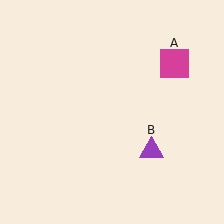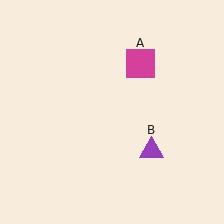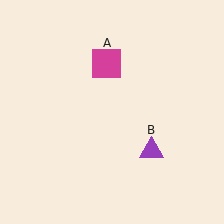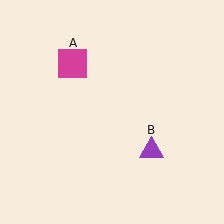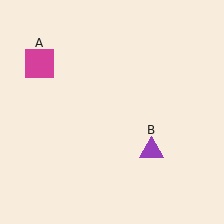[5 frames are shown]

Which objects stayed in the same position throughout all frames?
Purple triangle (object B) remained stationary.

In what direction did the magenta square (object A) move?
The magenta square (object A) moved left.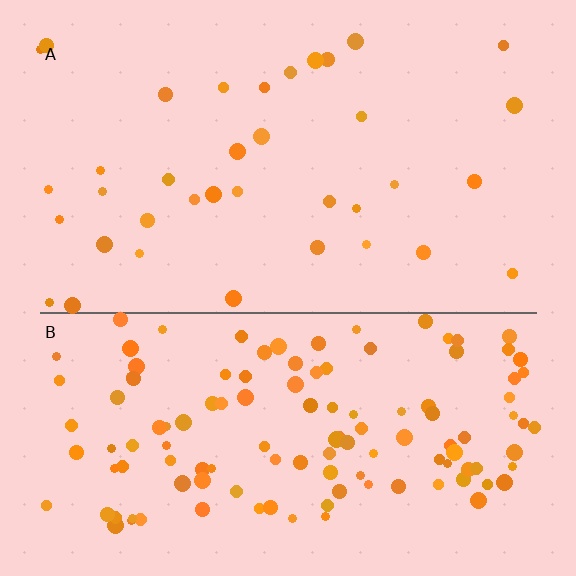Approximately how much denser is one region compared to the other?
Approximately 3.4× — region B over region A.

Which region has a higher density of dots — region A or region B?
B (the bottom).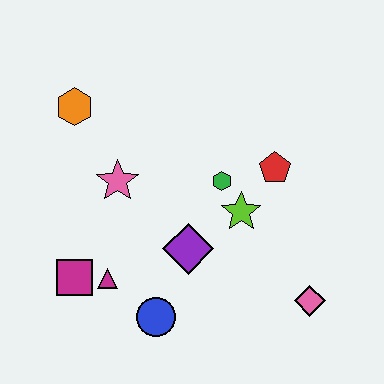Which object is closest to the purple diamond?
The lime star is closest to the purple diamond.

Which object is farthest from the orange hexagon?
The pink diamond is farthest from the orange hexagon.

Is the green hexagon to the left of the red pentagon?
Yes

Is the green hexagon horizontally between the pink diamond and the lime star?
No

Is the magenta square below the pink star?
Yes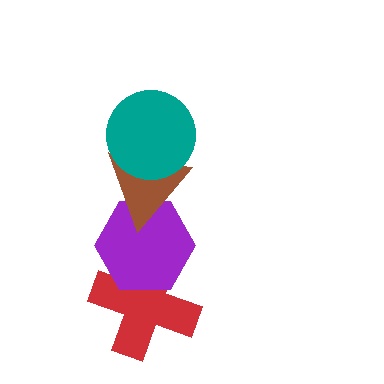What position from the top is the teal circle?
The teal circle is 1st from the top.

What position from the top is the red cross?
The red cross is 4th from the top.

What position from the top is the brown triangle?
The brown triangle is 2nd from the top.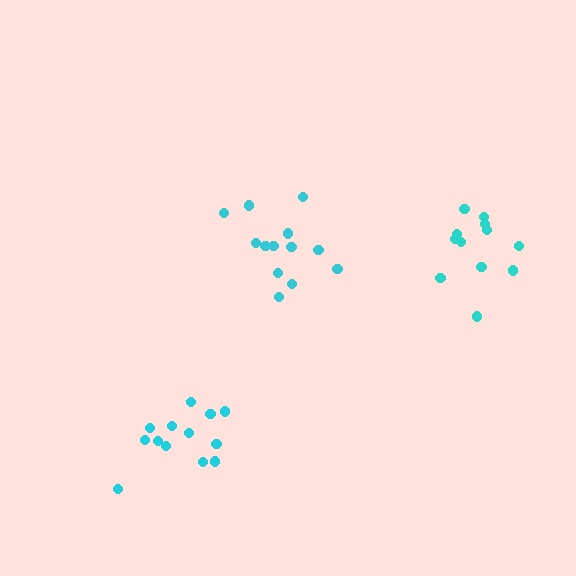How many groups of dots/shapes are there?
There are 3 groups.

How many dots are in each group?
Group 1: 13 dots, Group 2: 13 dots, Group 3: 12 dots (38 total).